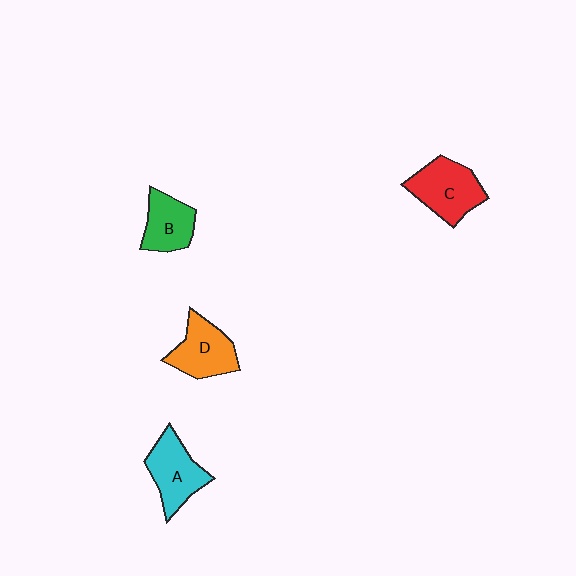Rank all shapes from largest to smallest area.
From largest to smallest: C (red), A (cyan), D (orange), B (green).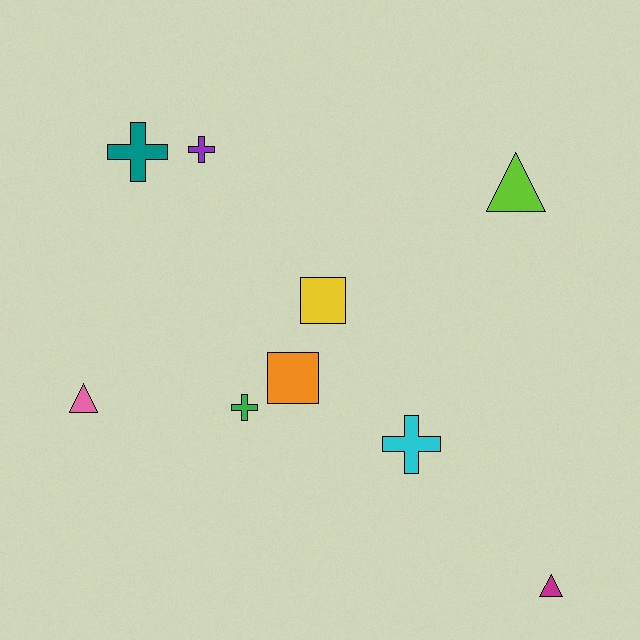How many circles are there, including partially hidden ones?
There are no circles.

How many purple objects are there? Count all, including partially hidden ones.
There is 1 purple object.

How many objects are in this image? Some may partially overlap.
There are 9 objects.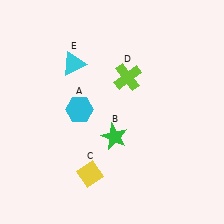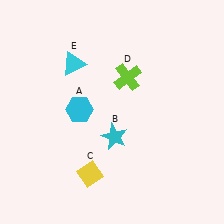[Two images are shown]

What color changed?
The star (B) changed from green in Image 1 to cyan in Image 2.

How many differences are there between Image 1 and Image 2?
There is 1 difference between the two images.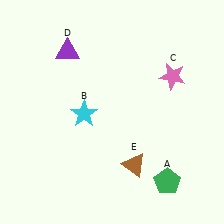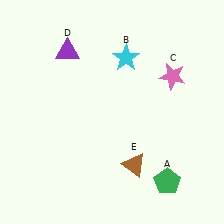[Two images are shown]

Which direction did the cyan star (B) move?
The cyan star (B) moved up.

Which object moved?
The cyan star (B) moved up.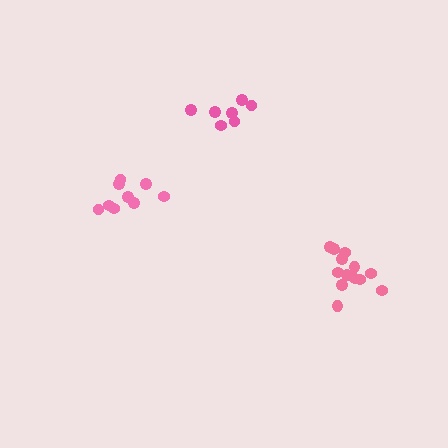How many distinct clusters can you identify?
There are 3 distinct clusters.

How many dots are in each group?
Group 1: 13 dots, Group 2: 9 dots, Group 3: 7 dots (29 total).